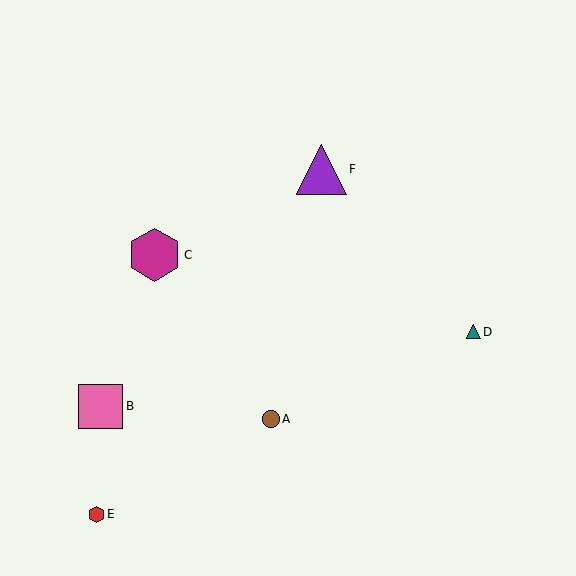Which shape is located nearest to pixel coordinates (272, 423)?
The brown circle (labeled A) at (271, 419) is nearest to that location.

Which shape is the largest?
The magenta hexagon (labeled C) is the largest.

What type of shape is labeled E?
Shape E is a red hexagon.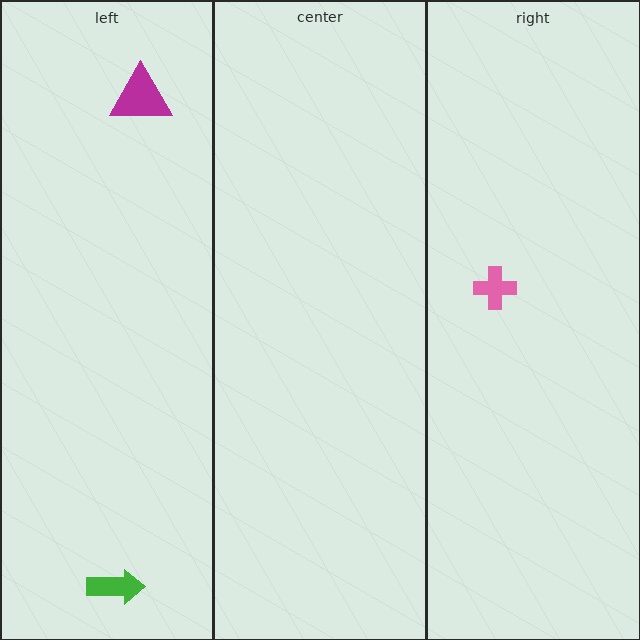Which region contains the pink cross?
The right region.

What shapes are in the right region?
The pink cross.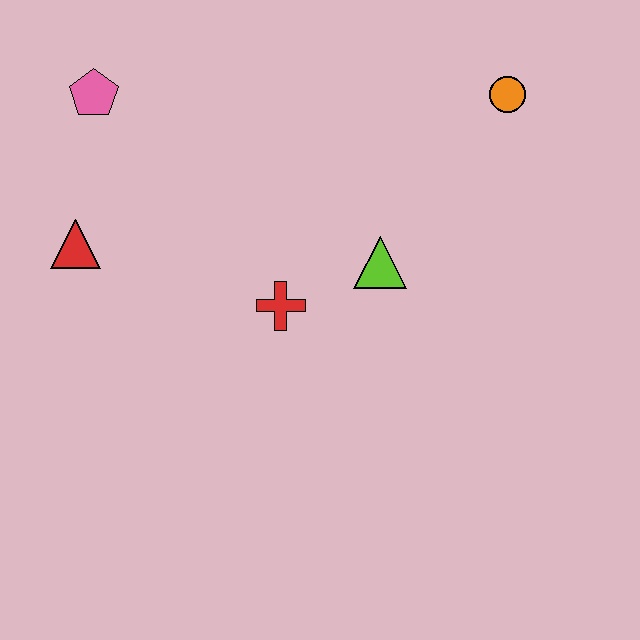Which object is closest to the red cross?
The lime triangle is closest to the red cross.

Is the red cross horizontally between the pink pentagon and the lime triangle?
Yes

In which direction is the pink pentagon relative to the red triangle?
The pink pentagon is above the red triangle.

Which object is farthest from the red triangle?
The orange circle is farthest from the red triangle.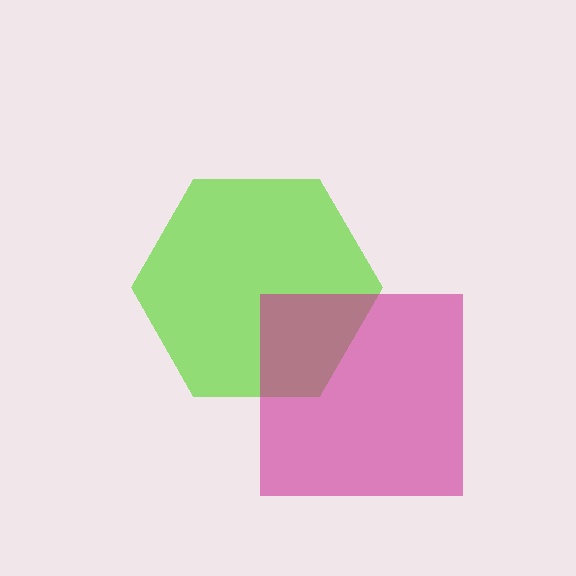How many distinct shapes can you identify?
There are 2 distinct shapes: a lime hexagon, a magenta square.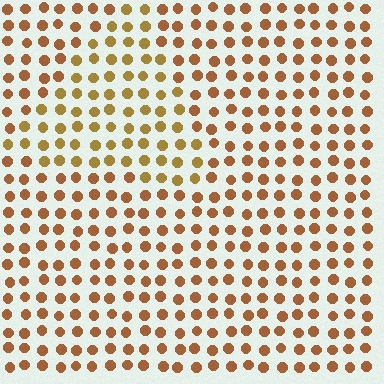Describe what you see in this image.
The image is filled with small brown elements in a uniform arrangement. A triangle-shaped region is visible where the elements are tinted to a slightly different hue, forming a subtle color boundary.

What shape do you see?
I see a triangle.